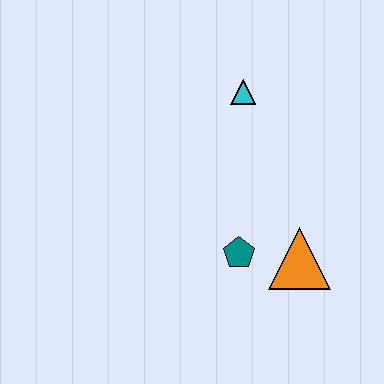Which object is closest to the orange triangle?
The teal pentagon is closest to the orange triangle.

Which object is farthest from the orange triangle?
The cyan triangle is farthest from the orange triangle.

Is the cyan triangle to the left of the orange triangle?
Yes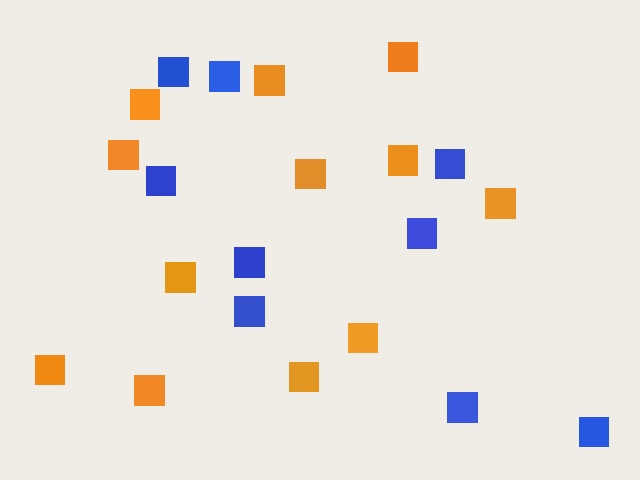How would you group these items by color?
There are 2 groups: one group of blue squares (9) and one group of orange squares (12).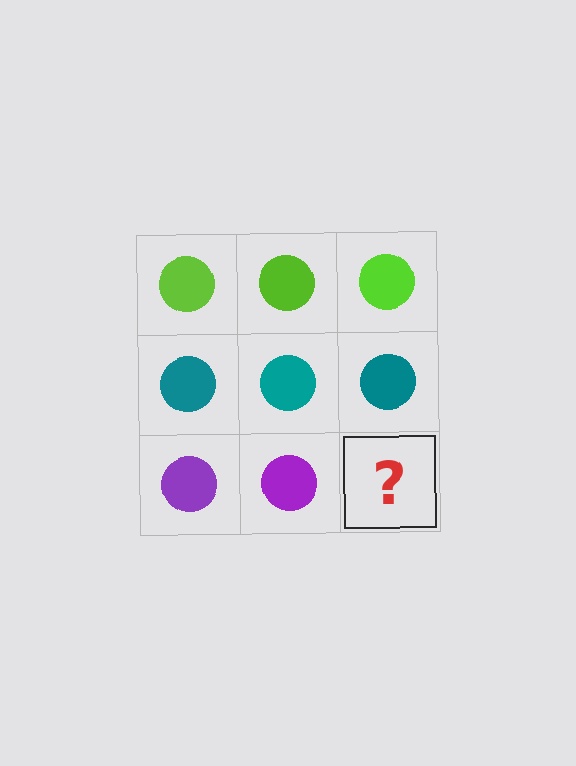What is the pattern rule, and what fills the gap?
The rule is that each row has a consistent color. The gap should be filled with a purple circle.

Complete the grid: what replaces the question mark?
The question mark should be replaced with a purple circle.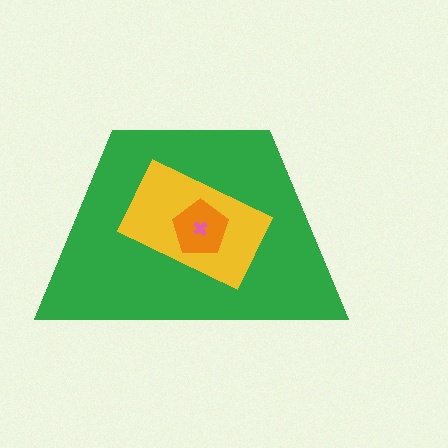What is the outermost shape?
The green trapezoid.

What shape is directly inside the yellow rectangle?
The orange pentagon.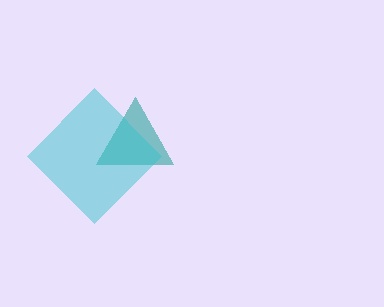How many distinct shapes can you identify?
There are 2 distinct shapes: a teal triangle, a cyan diamond.